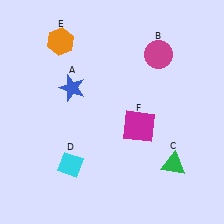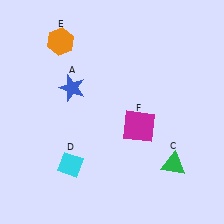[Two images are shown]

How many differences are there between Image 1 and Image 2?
There is 1 difference between the two images.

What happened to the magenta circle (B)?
The magenta circle (B) was removed in Image 2. It was in the top-right area of Image 1.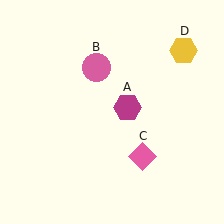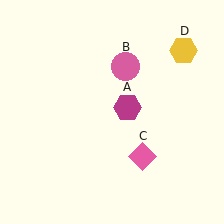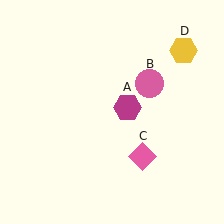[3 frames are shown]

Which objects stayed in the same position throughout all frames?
Magenta hexagon (object A) and pink diamond (object C) and yellow hexagon (object D) remained stationary.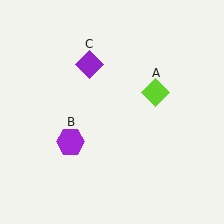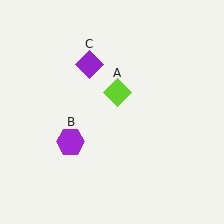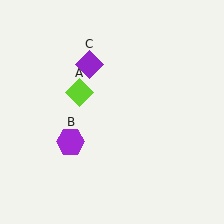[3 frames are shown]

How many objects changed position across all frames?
1 object changed position: lime diamond (object A).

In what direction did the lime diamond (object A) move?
The lime diamond (object A) moved left.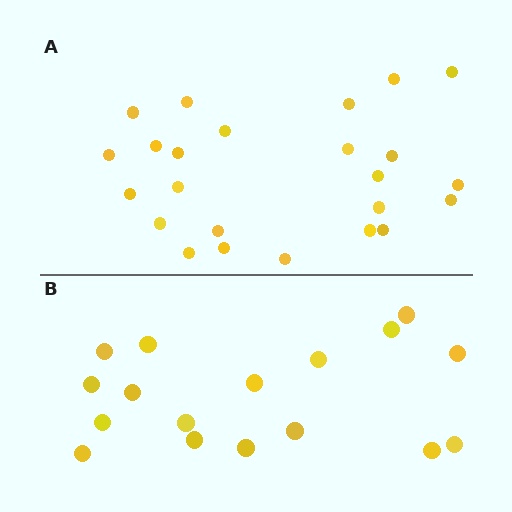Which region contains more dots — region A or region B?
Region A (the top region) has more dots.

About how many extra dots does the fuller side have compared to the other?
Region A has roughly 8 or so more dots than region B.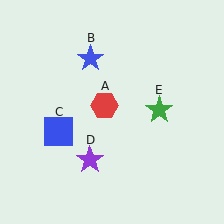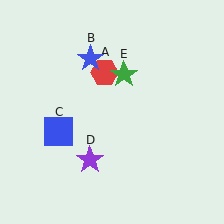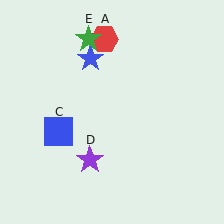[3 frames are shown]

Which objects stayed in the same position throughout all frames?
Blue star (object B) and blue square (object C) and purple star (object D) remained stationary.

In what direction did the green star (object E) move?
The green star (object E) moved up and to the left.